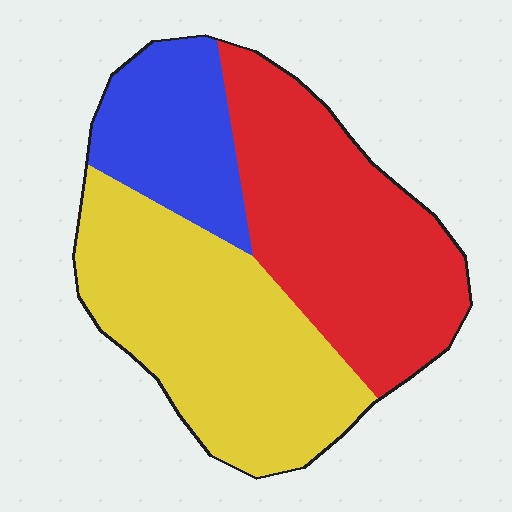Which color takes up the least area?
Blue, at roughly 20%.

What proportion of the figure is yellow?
Yellow takes up between a third and a half of the figure.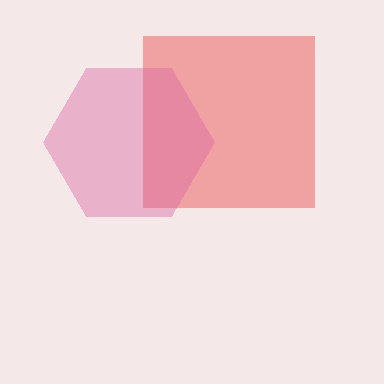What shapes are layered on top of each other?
The layered shapes are: a red square, a pink hexagon.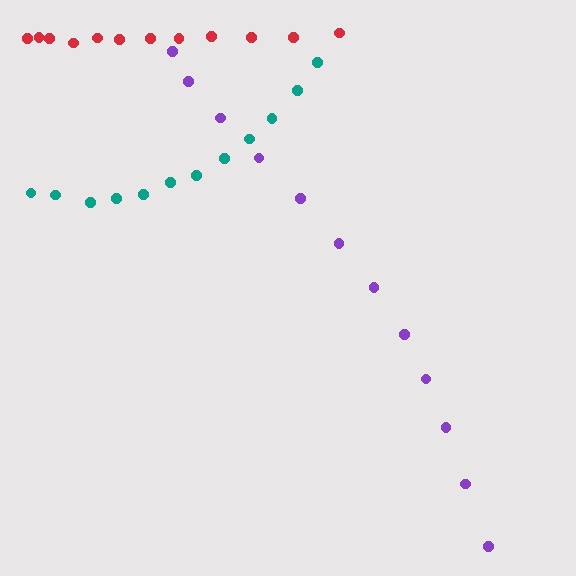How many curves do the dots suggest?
There are 3 distinct paths.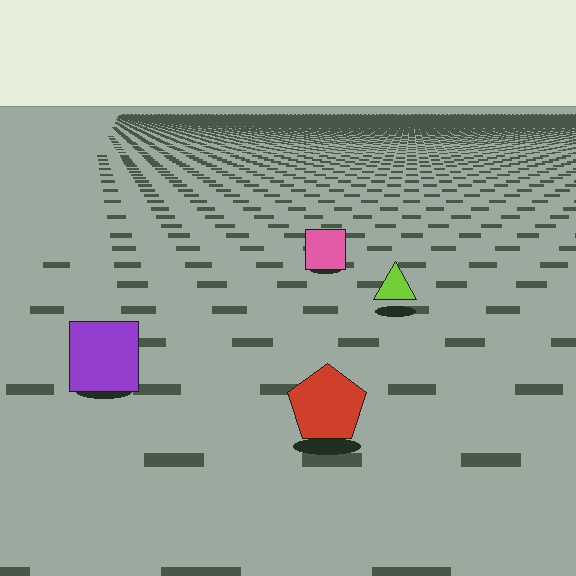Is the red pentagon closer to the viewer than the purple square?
Yes. The red pentagon is closer — you can tell from the texture gradient: the ground texture is coarser near it.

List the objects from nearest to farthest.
From nearest to farthest: the red pentagon, the purple square, the lime triangle, the pink square.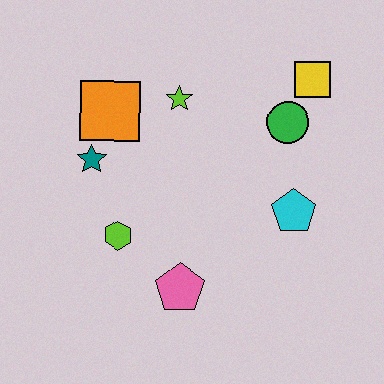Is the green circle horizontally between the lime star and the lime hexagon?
No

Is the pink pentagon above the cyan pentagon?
No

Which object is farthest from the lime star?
The pink pentagon is farthest from the lime star.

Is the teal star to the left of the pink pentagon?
Yes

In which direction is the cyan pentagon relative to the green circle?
The cyan pentagon is below the green circle.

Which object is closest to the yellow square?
The green circle is closest to the yellow square.